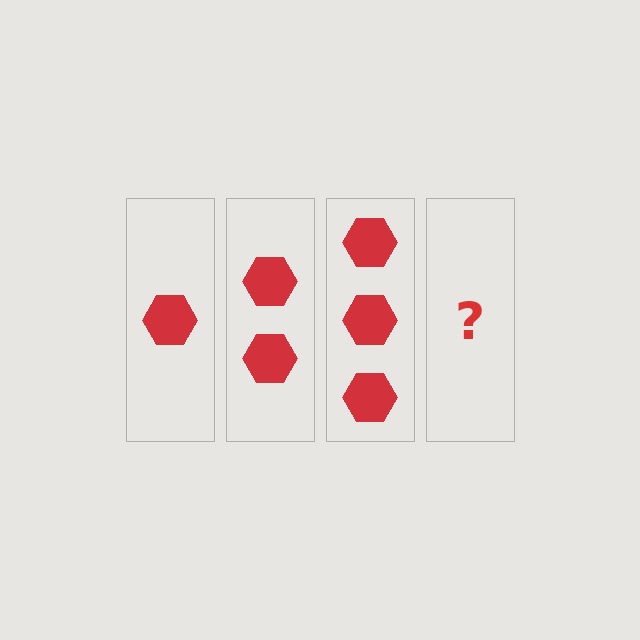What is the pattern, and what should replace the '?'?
The pattern is that each step adds one more hexagon. The '?' should be 4 hexagons.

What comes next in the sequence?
The next element should be 4 hexagons.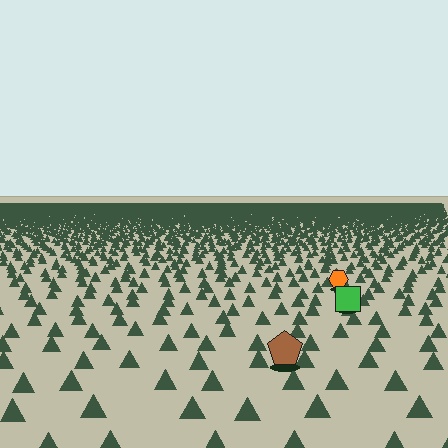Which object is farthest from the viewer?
The orange hexagon is farthest from the viewer. It appears smaller and the ground texture around it is denser.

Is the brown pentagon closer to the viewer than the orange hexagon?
Yes. The brown pentagon is closer — you can tell from the texture gradient: the ground texture is coarser near it.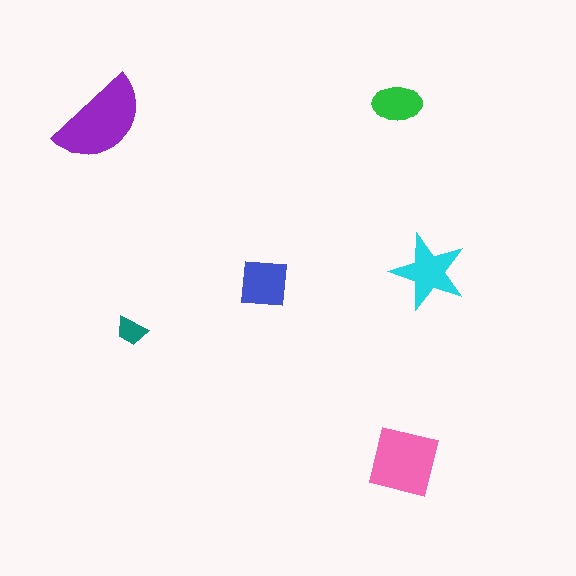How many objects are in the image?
There are 6 objects in the image.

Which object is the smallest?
The teal trapezoid.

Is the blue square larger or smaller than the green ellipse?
Larger.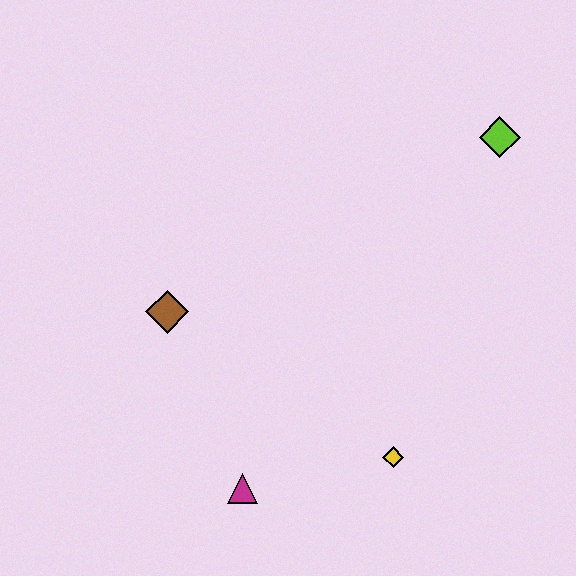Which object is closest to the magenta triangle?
The yellow diamond is closest to the magenta triangle.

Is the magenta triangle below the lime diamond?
Yes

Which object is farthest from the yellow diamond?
The lime diamond is farthest from the yellow diamond.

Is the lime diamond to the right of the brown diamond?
Yes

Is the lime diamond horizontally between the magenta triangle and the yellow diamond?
No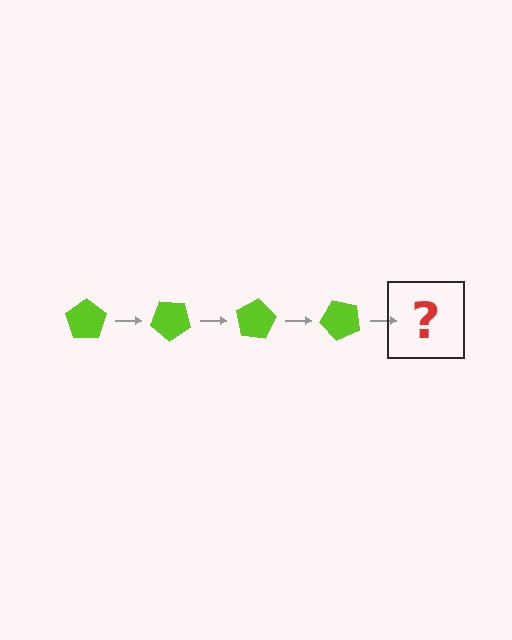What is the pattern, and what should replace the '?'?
The pattern is that the pentagon rotates 40 degrees each step. The '?' should be a lime pentagon rotated 160 degrees.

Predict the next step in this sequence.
The next step is a lime pentagon rotated 160 degrees.